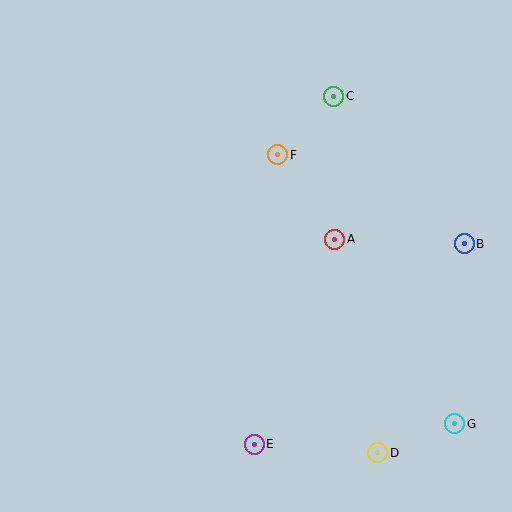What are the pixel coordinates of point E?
Point E is at (254, 444).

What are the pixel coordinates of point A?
Point A is at (335, 239).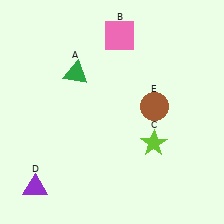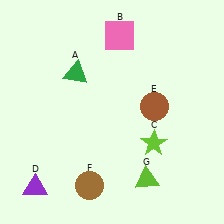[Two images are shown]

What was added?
A brown circle (F), a lime triangle (G) were added in Image 2.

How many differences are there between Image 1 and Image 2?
There are 2 differences between the two images.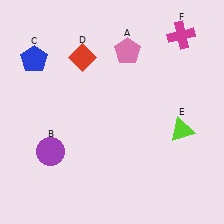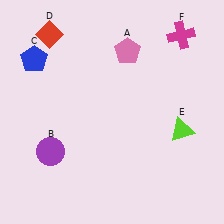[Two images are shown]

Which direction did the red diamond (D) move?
The red diamond (D) moved left.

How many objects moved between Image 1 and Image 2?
1 object moved between the two images.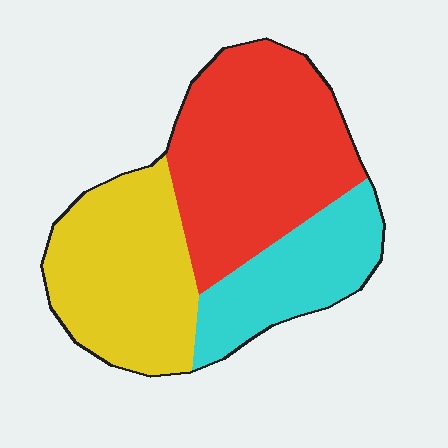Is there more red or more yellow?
Red.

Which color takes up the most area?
Red, at roughly 45%.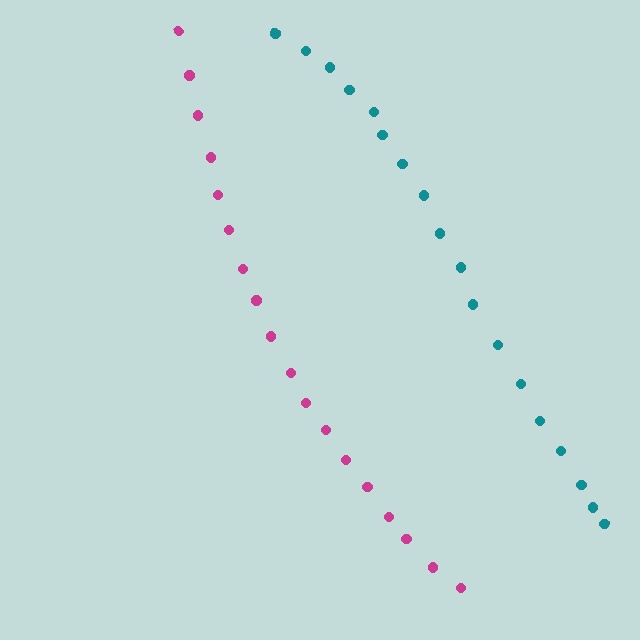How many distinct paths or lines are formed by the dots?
There are 2 distinct paths.